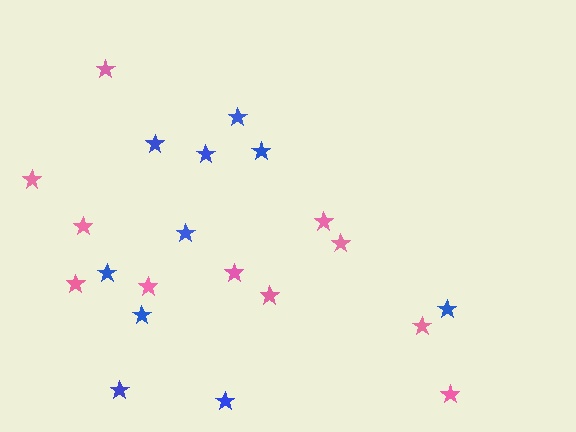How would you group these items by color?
There are 2 groups: one group of blue stars (10) and one group of pink stars (11).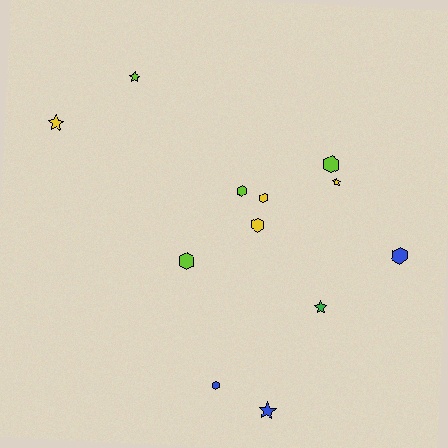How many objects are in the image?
There are 12 objects.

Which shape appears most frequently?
Hexagon, with 7 objects.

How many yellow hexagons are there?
There are 2 yellow hexagons.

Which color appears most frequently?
Yellow, with 4 objects.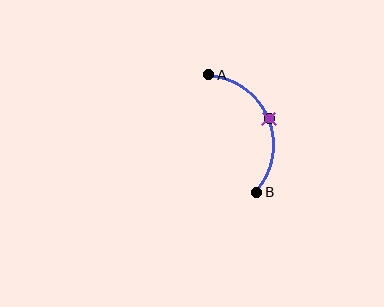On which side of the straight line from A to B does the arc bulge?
The arc bulges to the right of the straight line connecting A and B.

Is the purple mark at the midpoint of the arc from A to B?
Yes. The purple mark lies on the arc at equal arc-length from both A and B — it is the arc midpoint.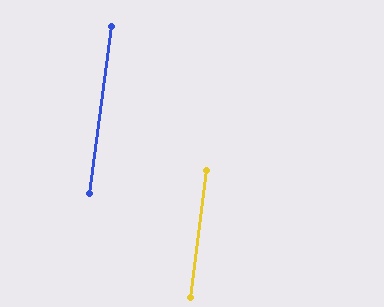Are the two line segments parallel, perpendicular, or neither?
Parallel — their directions differ by only 0.1°.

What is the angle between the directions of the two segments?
Approximately 0 degrees.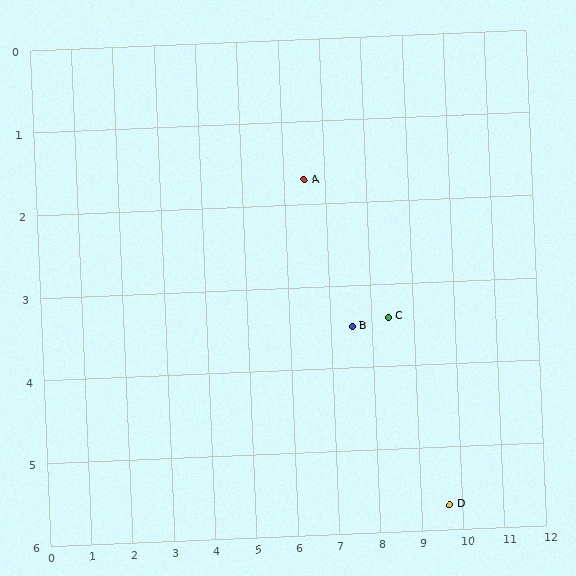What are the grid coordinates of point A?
Point A is at approximately (6.5, 1.7).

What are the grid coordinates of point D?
Point D is at approximately (9.7, 5.7).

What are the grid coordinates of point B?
Point B is at approximately (7.5, 3.5).